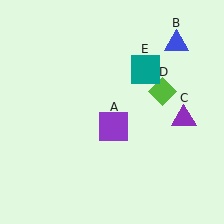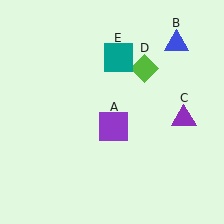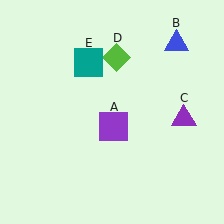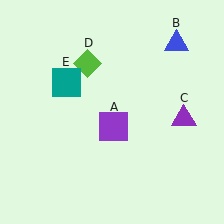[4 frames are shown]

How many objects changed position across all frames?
2 objects changed position: lime diamond (object D), teal square (object E).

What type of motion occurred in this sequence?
The lime diamond (object D), teal square (object E) rotated counterclockwise around the center of the scene.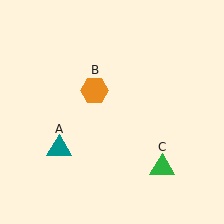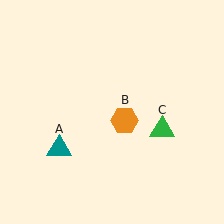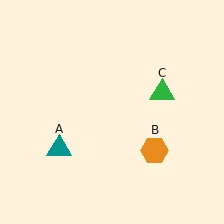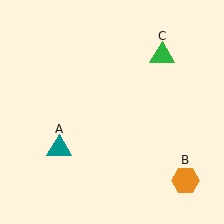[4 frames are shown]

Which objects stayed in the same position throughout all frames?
Teal triangle (object A) remained stationary.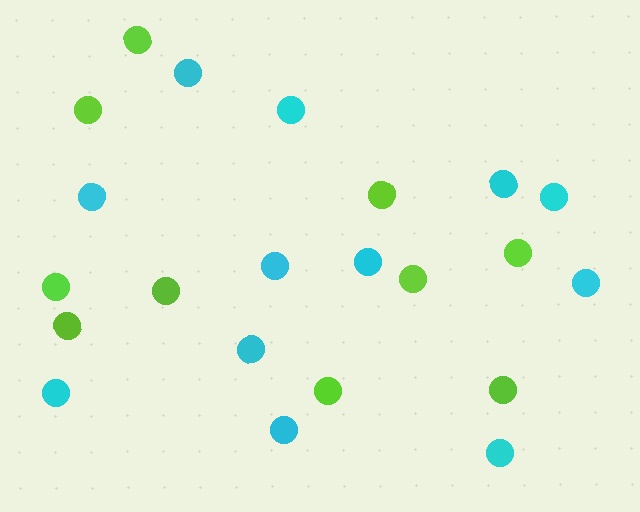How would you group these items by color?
There are 2 groups: one group of lime circles (10) and one group of cyan circles (12).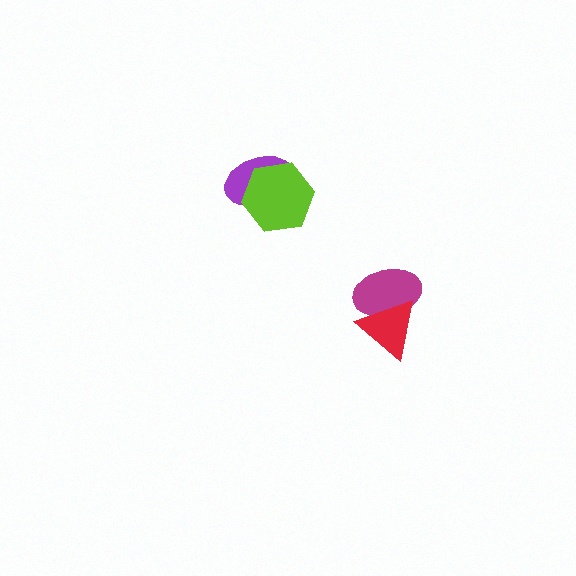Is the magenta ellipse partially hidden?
Yes, it is partially covered by another shape.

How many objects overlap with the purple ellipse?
1 object overlaps with the purple ellipse.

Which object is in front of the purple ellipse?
The lime hexagon is in front of the purple ellipse.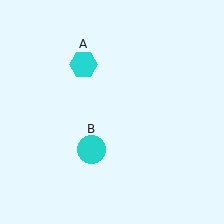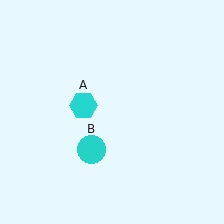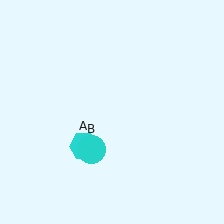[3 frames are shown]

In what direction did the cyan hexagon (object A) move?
The cyan hexagon (object A) moved down.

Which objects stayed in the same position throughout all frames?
Cyan circle (object B) remained stationary.